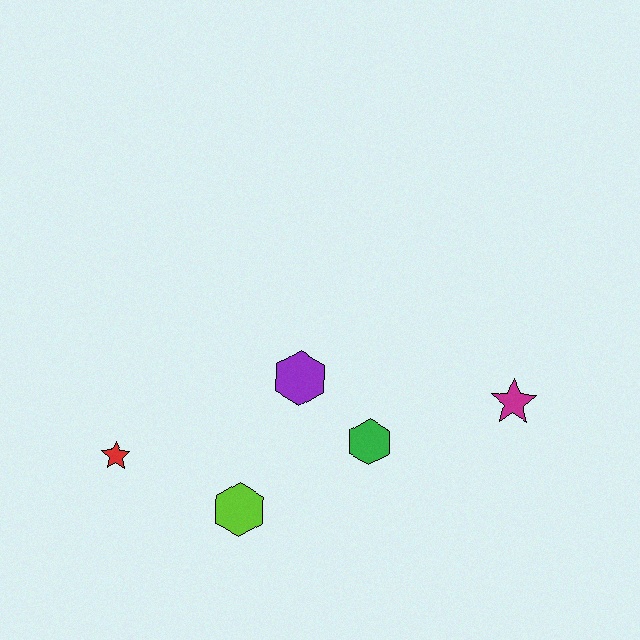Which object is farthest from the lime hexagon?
The magenta star is farthest from the lime hexagon.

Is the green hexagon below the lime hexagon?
No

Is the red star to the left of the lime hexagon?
Yes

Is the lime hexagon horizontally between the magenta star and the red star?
Yes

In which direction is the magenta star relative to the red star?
The magenta star is to the right of the red star.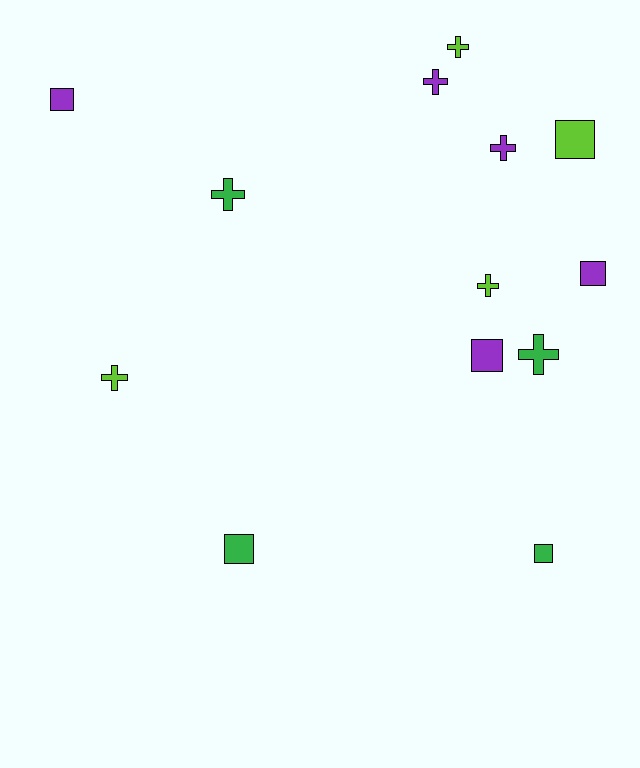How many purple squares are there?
There are 3 purple squares.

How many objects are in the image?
There are 13 objects.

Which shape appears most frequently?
Cross, with 7 objects.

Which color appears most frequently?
Purple, with 5 objects.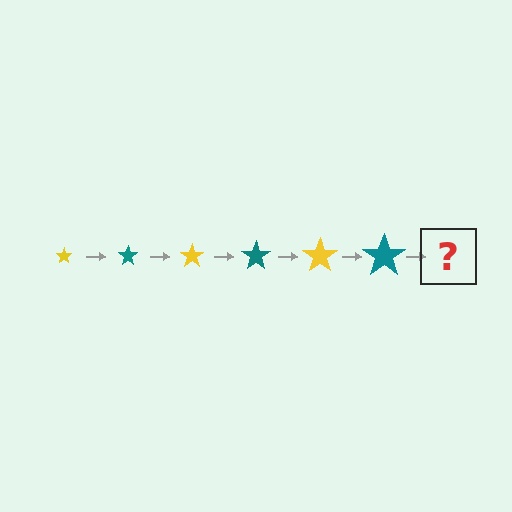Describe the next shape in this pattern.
It should be a yellow star, larger than the previous one.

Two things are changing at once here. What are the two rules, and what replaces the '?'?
The two rules are that the star grows larger each step and the color cycles through yellow and teal. The '?' should be a yellow star, larger than the previous one.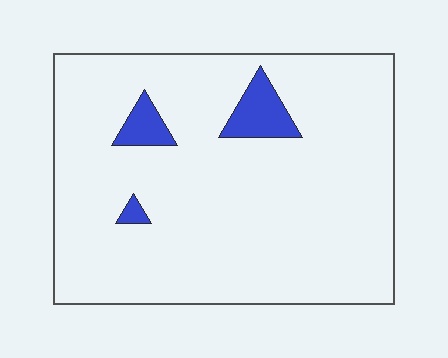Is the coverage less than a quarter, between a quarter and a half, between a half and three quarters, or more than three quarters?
Less than a quarter.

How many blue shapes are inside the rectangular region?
3.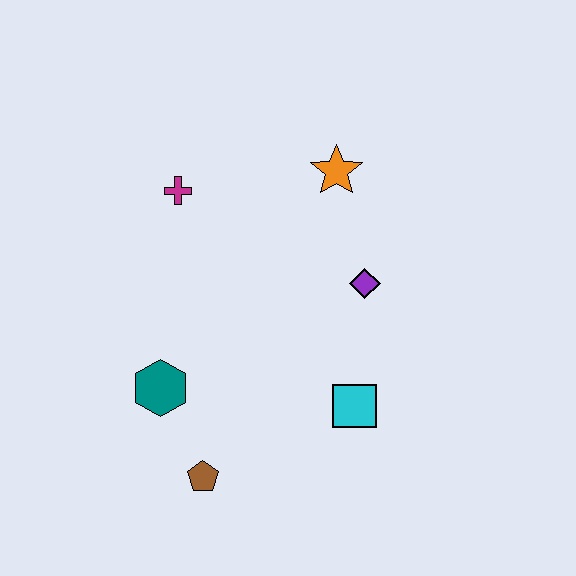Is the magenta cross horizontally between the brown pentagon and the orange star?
No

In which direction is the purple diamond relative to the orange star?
The purple diamond is below the orange star.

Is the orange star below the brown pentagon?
No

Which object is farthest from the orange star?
The brown pentagon is farthest from the orange star.